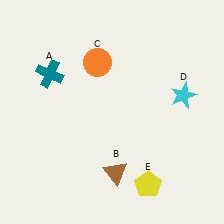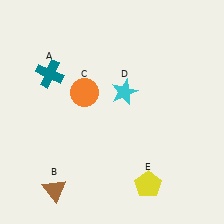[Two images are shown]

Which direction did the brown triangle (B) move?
The brown triangle (B) moved left.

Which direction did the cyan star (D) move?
The cyan star (D) moved left.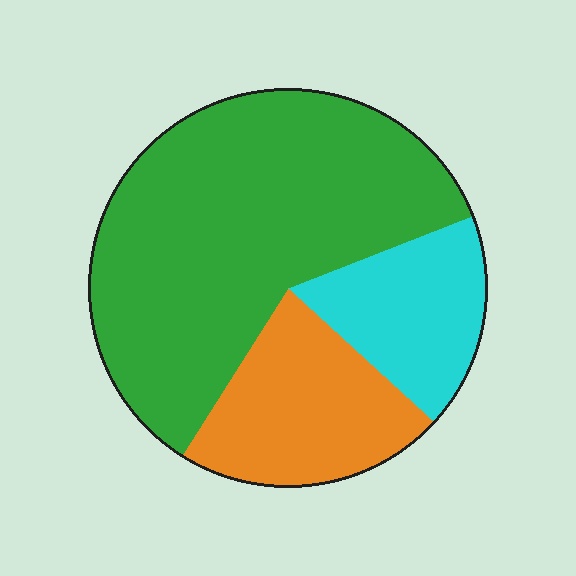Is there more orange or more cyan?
Orange.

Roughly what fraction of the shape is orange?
Orange takes up between a sixth and a third of the shape.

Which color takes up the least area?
Cyan, at roughly 20%.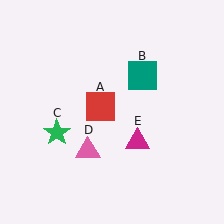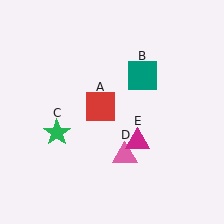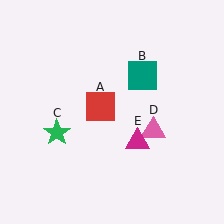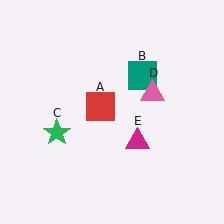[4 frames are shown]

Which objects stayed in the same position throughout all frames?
Red square (object A) and teal square (object B) and green star (object C) and magenta triangle (object E) remained stationary.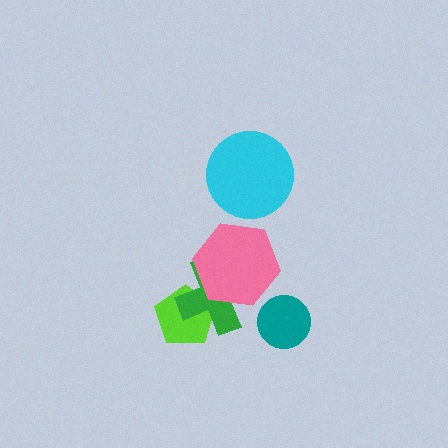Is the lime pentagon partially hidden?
Yes, it is partially covered by another shape.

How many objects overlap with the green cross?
2 objects overlap with the green cross.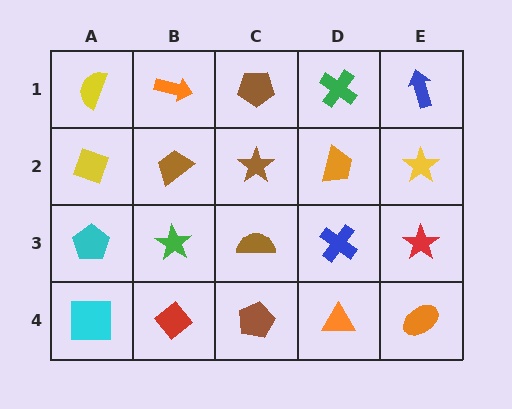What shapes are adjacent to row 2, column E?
A blue arrow (row 1, column E), a red star (row 3, column E), an orange trapezoid (row 2, column D).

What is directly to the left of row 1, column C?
An orange arrow.